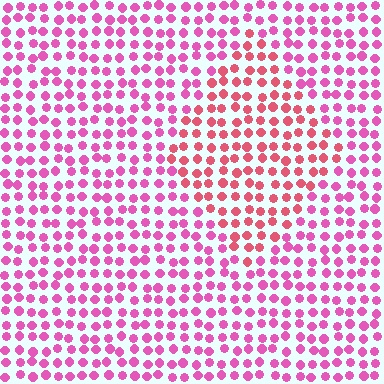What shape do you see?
I see a diamond.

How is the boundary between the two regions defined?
The boundary is defined purely by a slight shift in hue (about 29 degrees). Spacing, size, and orientation are identical on both sides.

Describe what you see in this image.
The image is filled with small pink elements in a uniform arrangement. A diamond-shaped region is visible where the elements are tinted to a slightly different hue, forming a subtle color boundary.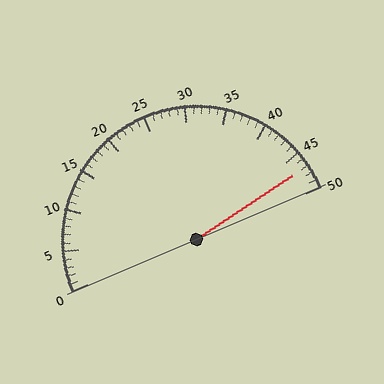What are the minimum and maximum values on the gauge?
The gauge ranges from 0 to 50.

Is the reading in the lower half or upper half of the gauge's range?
The reading is in the upper half of the range (0 to 50).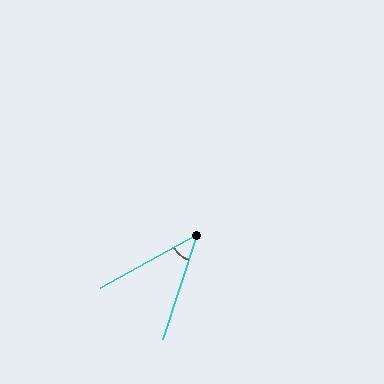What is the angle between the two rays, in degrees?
Approximately 43 degrees.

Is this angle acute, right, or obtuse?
It is acute.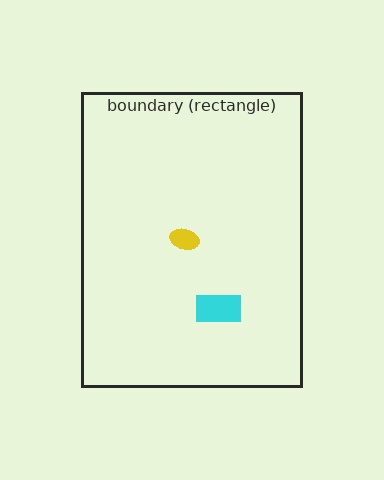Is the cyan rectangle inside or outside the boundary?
Inside.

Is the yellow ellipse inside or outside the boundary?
Inside.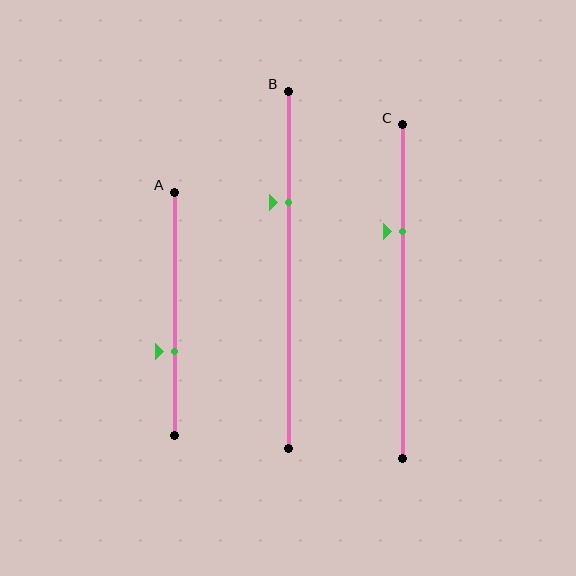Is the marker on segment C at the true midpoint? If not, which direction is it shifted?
No, the marker on segment C is shifted upward by about 18% of the segment length.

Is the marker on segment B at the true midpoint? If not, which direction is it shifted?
No, the marker on segment B is shifted upward by about 19% of the segment length.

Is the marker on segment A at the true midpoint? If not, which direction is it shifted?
No, the marker on segment A is shifted downward by about 16% of the segment length.